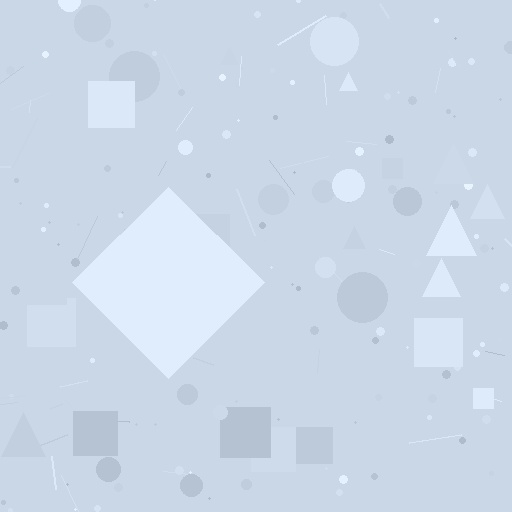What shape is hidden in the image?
A diamond is hidden in the image.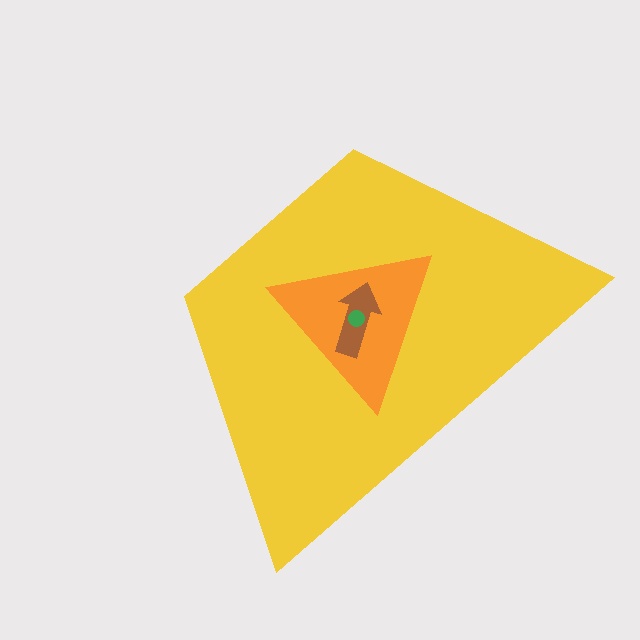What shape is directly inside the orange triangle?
The brown arrow.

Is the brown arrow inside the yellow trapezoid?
Yes.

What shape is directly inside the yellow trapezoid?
The orange triangle.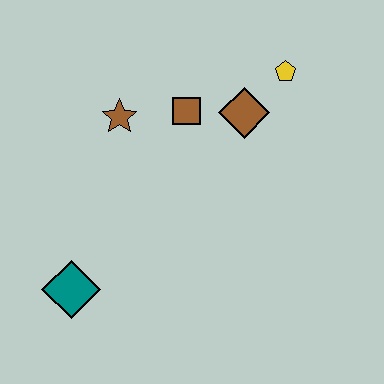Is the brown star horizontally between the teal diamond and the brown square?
Yes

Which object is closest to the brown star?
The brown square is closest to the brown star.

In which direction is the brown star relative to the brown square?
The brown star is to the left of the brown square.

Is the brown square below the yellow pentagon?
Yes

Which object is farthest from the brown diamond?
The teal diamond is farthest from the brown diamond.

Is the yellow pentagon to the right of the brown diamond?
Yes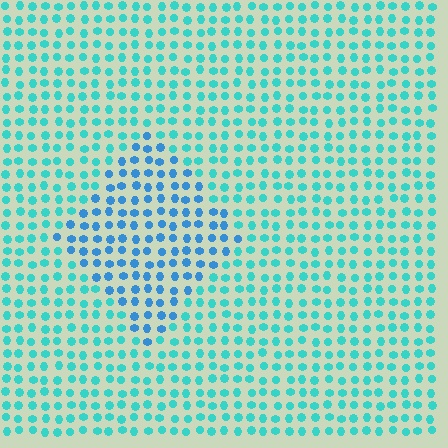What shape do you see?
I see a diamond.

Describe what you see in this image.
The image is filled with small cyan elements in a uniform arrangement. A diamond-shaped region is visible where the elements are tinted to a slightly different hue, forming a subtle color boundary.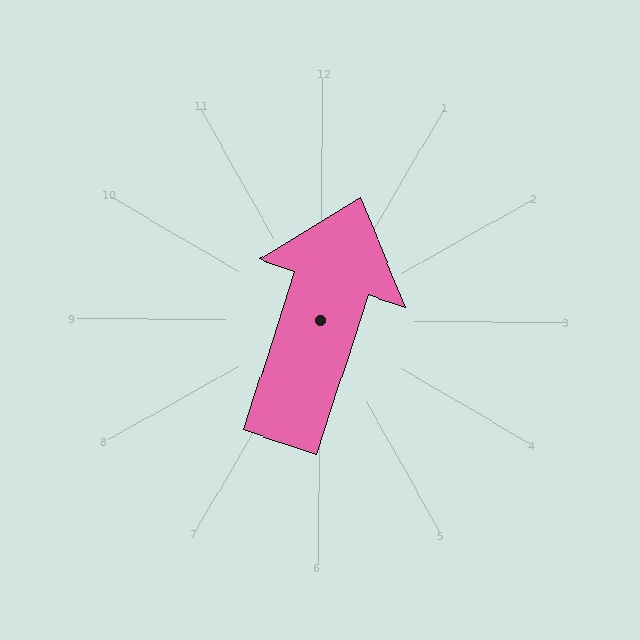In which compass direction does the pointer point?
North.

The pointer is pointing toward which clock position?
Roughly 1 o'clock.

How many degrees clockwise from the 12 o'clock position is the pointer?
Approximately 18 degrees.